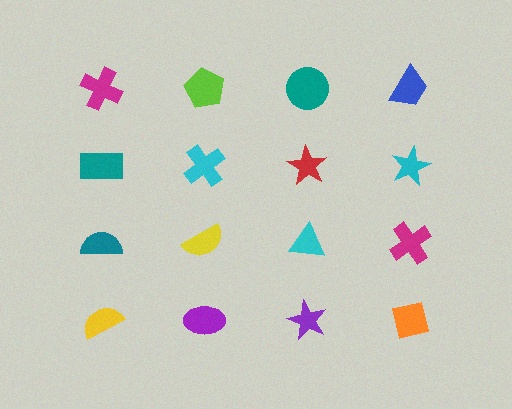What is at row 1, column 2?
A lime pentagon.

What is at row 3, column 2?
A yellow semicircle.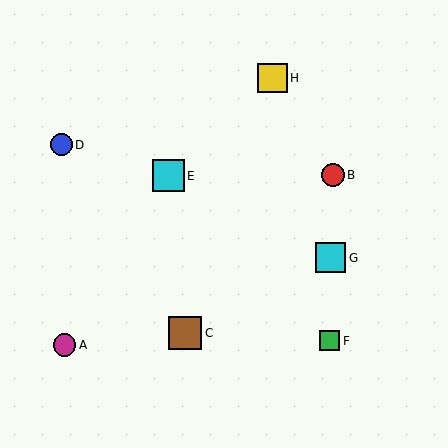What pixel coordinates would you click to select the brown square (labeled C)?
Click at (185, 333) to select the brown square C.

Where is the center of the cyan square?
The center of the cyan square is at (168, 176).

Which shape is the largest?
The brown square (labeled C) is the largest.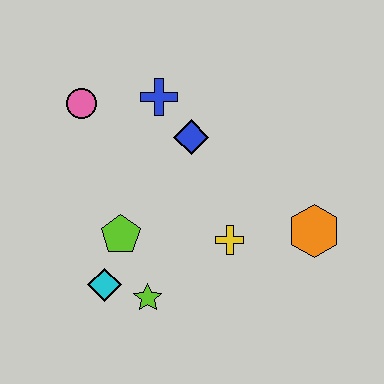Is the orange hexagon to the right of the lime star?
Yes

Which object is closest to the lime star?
The cyan diamond is closest to the lime star.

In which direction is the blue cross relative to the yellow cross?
The blue cross is above the yellow cross.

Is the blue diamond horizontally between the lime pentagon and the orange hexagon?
Yes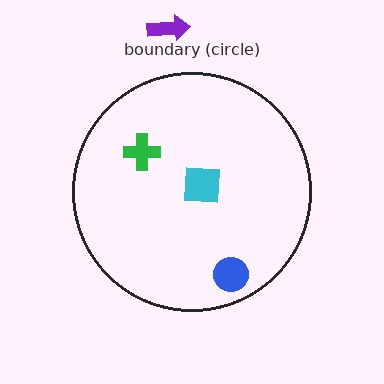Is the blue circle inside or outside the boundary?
Inside.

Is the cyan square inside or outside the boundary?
Inside.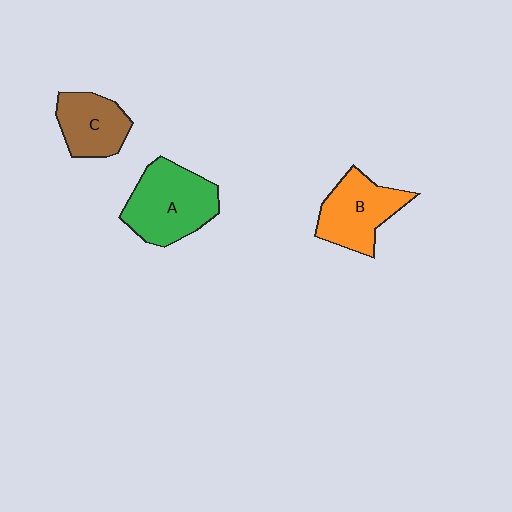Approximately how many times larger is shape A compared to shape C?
Approximately 1.5 times.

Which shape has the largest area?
Shape A (green).